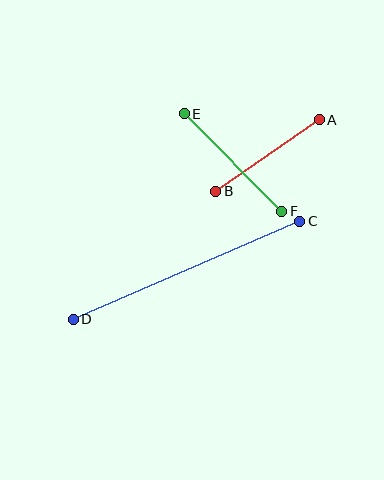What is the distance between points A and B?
The distance is approximately 126 pixels.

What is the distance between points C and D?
The distance is approximately 247 pixels.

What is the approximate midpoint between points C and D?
The midpoint is at approximately (186, 270) pixels.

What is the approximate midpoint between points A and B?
The midpoint is at approximately (267, 156) pixels.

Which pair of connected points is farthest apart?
Points C and D are farthest apart.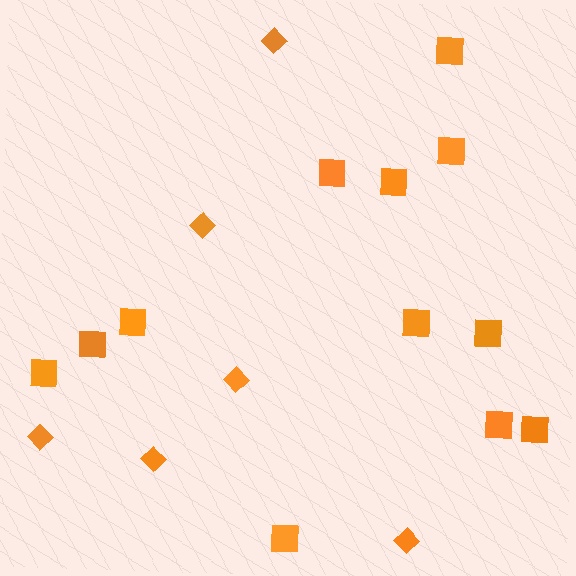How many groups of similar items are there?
There are 2 groups: one group of squares (12) and one group of diamonds (6).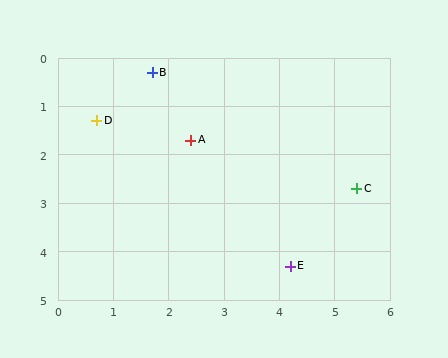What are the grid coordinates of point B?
Point B is at approximately (1.7, 0.3).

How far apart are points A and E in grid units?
Points A and E are about 3.2 grid units apart.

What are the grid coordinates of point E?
Point E is at approximately (4.2, 4.3).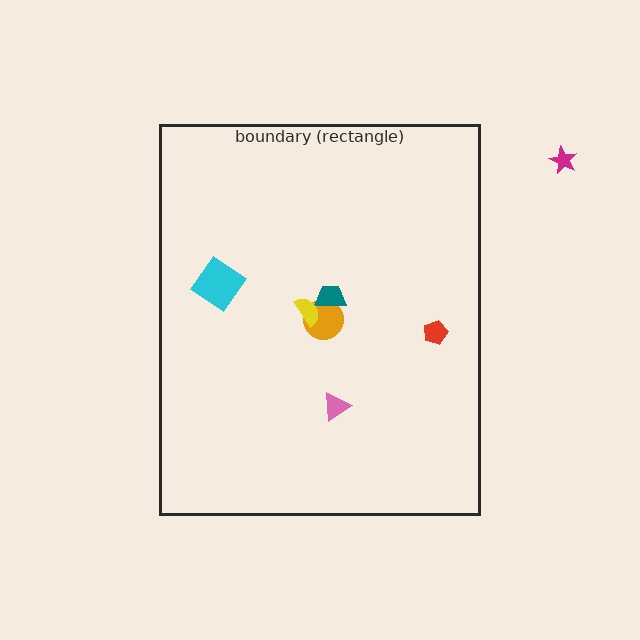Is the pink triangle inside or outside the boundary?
Inside.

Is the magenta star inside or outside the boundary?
Outside.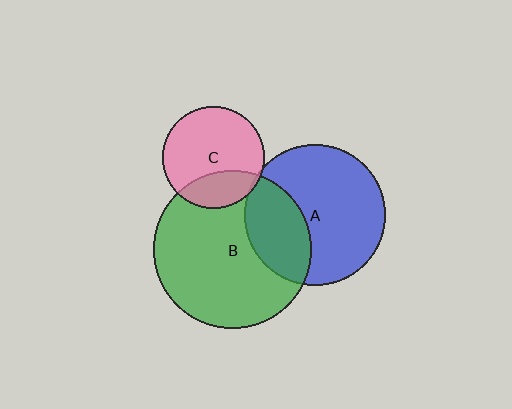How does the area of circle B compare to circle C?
Approximately 2.4 times.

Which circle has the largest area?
Circle B (green).